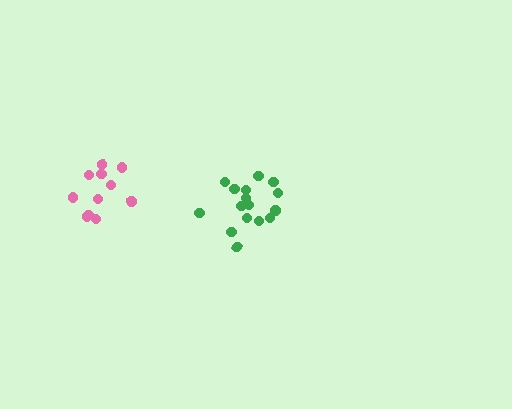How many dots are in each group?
Group 1: 16 dots, Group 2: 11 dots (27 total).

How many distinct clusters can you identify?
There are 2 distinct clusters.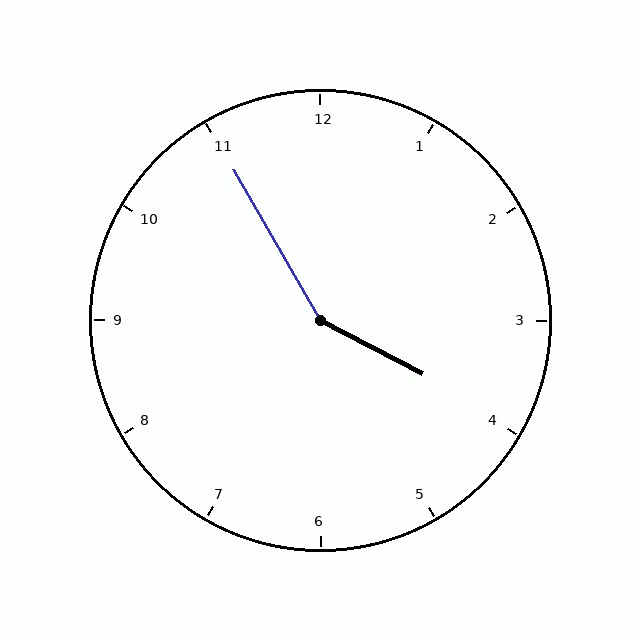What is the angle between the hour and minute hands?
Approximately 148 degrees.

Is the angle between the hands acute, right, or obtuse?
It is obtuse.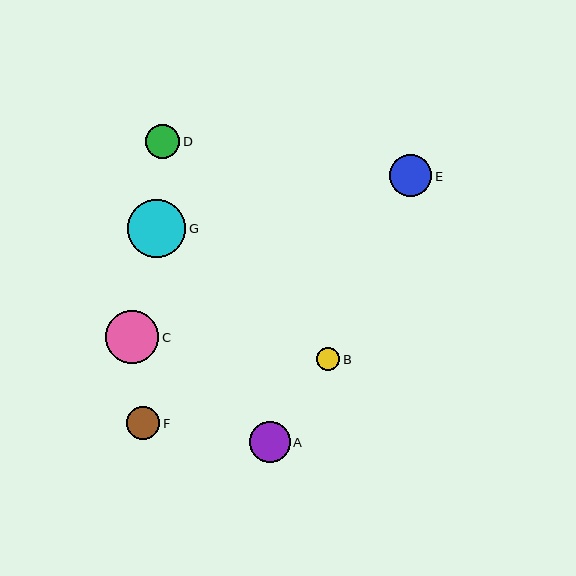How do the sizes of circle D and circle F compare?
Circle D and circle F are approximately the same size.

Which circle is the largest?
Circle G is the largest with a size of approximately 58 pixels.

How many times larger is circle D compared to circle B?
Circle D is approximately 1.5 times the size of circle B.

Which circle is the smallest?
Circle B is the smallest with a size of approximately 23 pixels.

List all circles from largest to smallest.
From largest to smallest: G, C, E, A, D, F, B.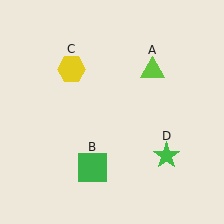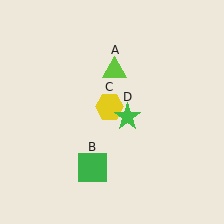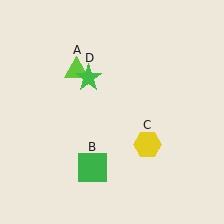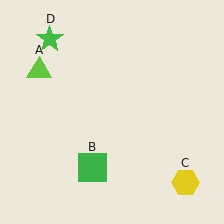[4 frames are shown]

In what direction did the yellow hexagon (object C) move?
The yellow hexagon (object C) moved down and to the right.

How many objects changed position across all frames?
3 objects changed position: lime triangle (object A), yellow hexagon (object C), green star (object D).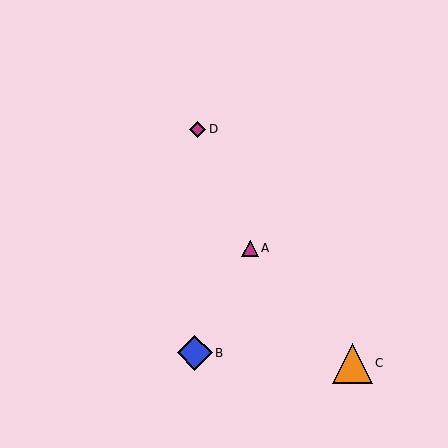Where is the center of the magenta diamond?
The center of the magenta diamond is at (197, 129).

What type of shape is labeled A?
Shape A is a magenta triangle.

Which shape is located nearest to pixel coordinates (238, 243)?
The magenta triangle (labeled A) at (250, 248) is nearest to that location.